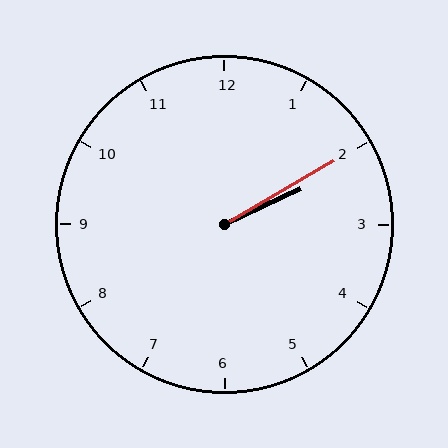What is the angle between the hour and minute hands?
Approximately 5 degrees.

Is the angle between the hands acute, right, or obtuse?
It is acute.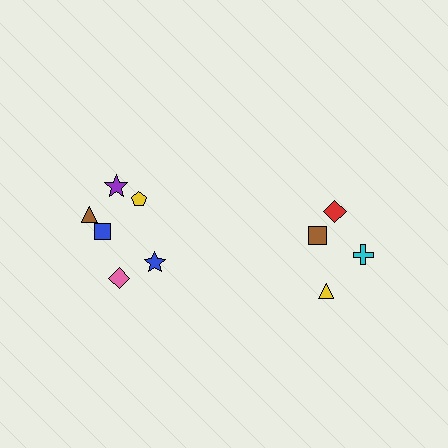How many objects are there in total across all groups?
There are 10 objects.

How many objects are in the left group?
There are 6 objects.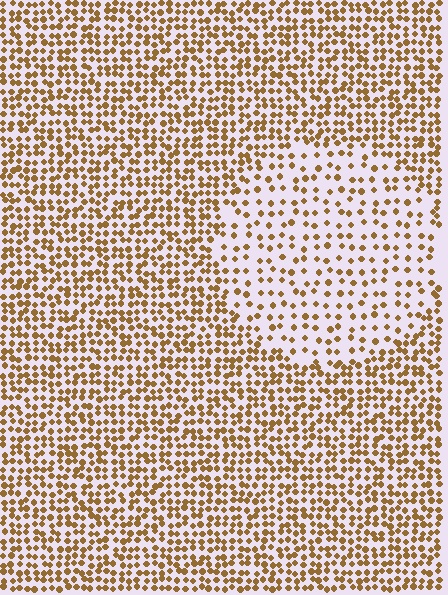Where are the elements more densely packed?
The elements are more densely packed outside the circle boundary.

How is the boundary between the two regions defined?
The boundary is defined by a change in element density (approximately 2.1x ratio). All elements are the same color, size, and shape.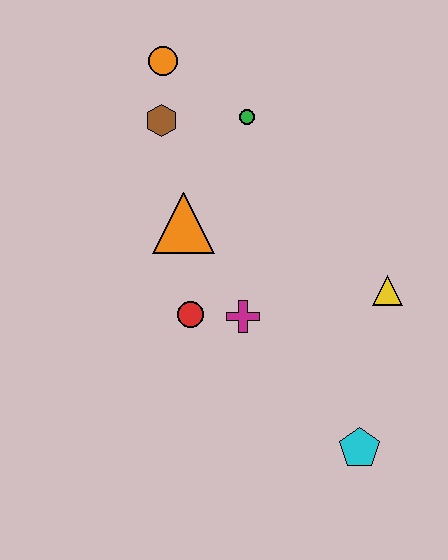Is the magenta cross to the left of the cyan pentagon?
Yes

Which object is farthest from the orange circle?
The cyan pentagon is farthest from the orange circle.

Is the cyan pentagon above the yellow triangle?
No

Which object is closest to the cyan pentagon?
The yellow triangle is closest to the cyan pentagon.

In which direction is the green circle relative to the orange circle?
The green circle is to the right of the orange circle.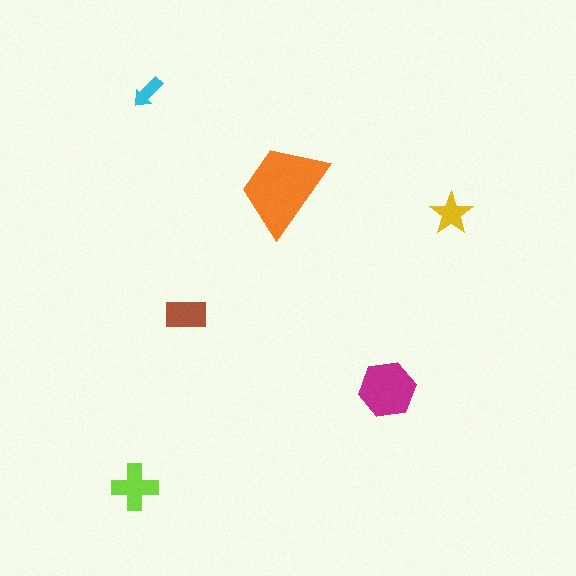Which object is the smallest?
The cyan arrow.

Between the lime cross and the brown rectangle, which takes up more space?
The lime cross.